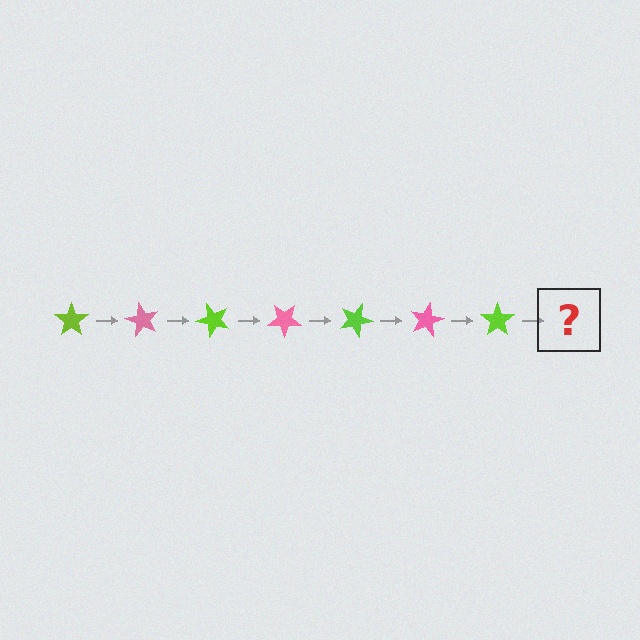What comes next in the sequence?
The next element should be a pink star, rotated 420 degrees from the start.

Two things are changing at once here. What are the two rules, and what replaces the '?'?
The two rules are that it rotates 60 degrees each step and the color cycles through lime and pink. The '?' should be a pink star, rotated 420 degrees from the start.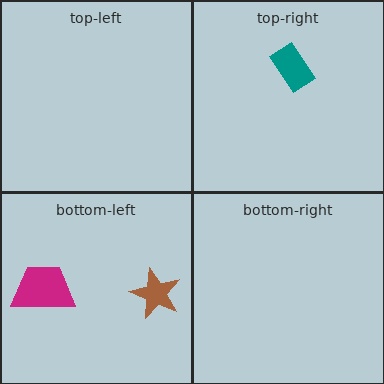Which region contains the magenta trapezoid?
The bottom-left region.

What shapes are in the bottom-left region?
The brown star, the magenta trapezoid.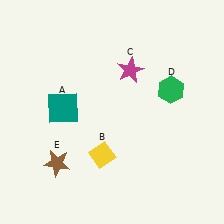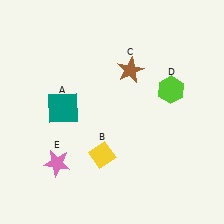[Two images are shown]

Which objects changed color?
C changed from magenta to brown. D changed from green to lime. E changed from brown to pink.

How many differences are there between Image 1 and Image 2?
There are 3 differences between the two images.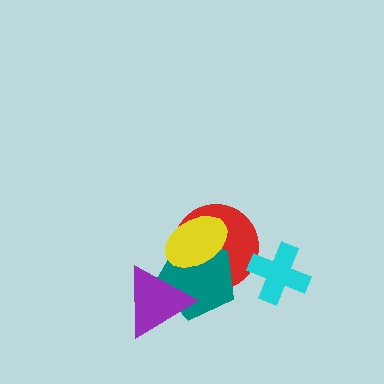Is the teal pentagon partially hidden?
Yes, it is partially covered by another shape.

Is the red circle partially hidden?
Yes, it is partially covered by another shape.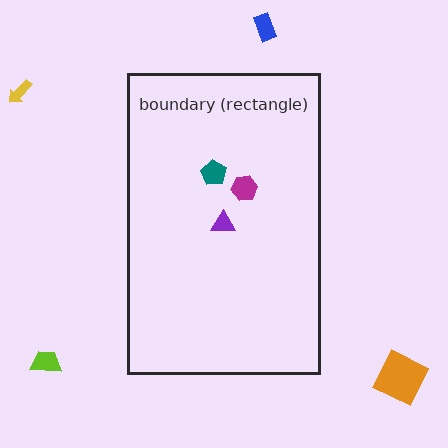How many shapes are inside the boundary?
3 inside, 4 outside.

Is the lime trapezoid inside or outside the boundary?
Outside.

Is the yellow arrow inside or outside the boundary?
Outside.